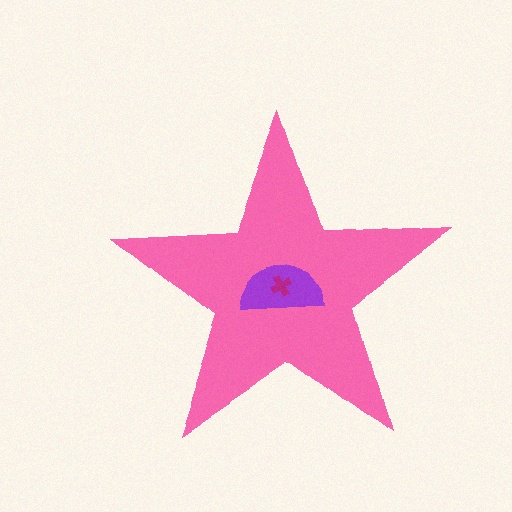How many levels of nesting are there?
3.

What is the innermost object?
The magenta cross.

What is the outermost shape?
The pink star.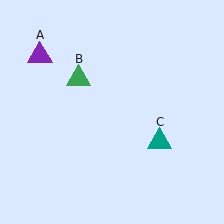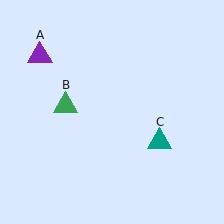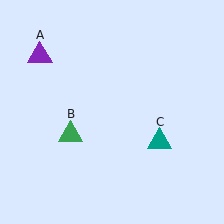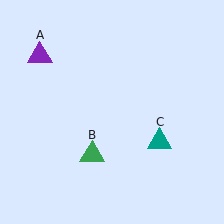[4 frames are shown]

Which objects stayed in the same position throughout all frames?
Purple triangle (object A) and teal triangle (object C) remained stationary.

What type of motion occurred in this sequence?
The green triangle (object B) rotated counterclockwise around the center of the scene.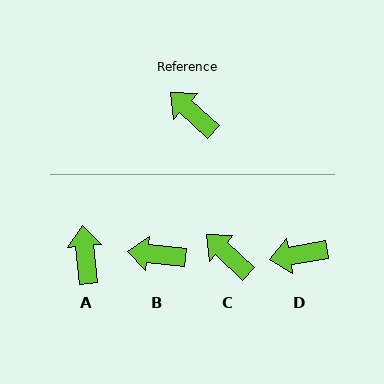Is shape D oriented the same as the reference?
No, it is off by about 53 degrees.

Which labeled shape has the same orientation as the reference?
C.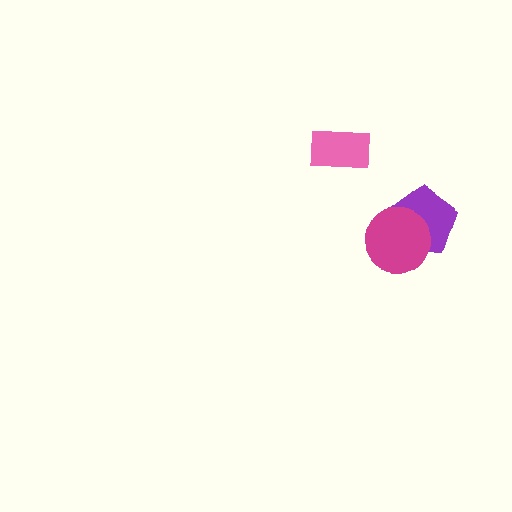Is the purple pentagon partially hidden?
Yes, it is partially covered by another shape.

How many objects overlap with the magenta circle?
1 object overlaps with the magenta circle.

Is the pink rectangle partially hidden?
No, no other shape covers it.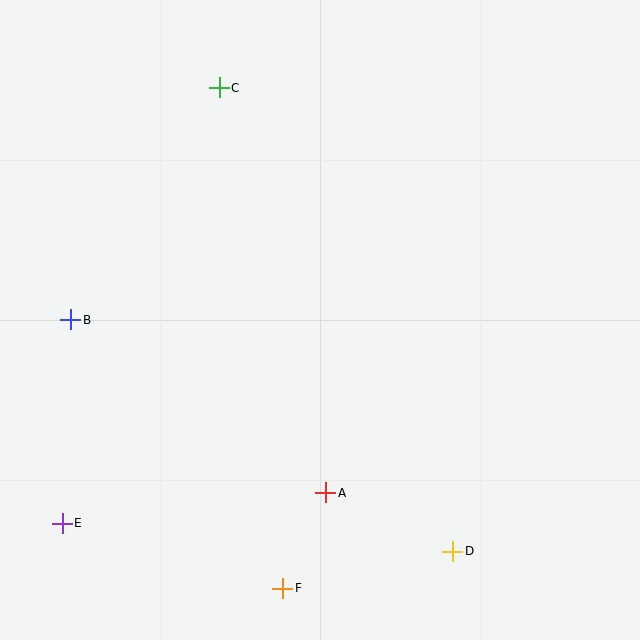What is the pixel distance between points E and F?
The distance between E and F is 230 pixels.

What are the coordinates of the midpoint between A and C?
The midpoint between A and C is at (273, 290).